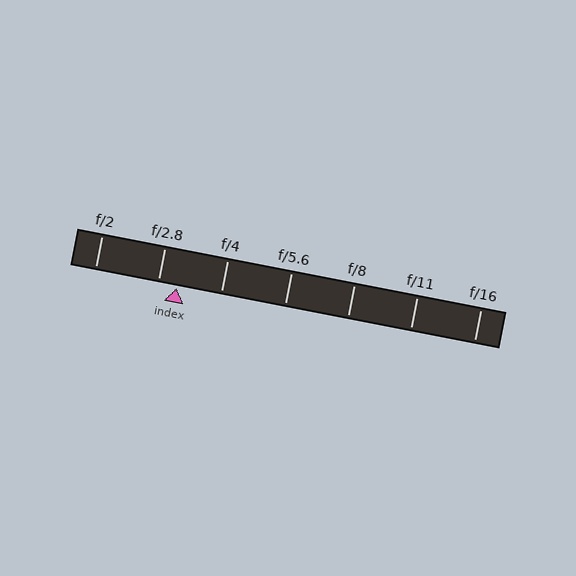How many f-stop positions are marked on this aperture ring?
There are 7 f-stop positions marked.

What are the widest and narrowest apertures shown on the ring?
The widest aperture shown is f/2 and the narrowest is f/16.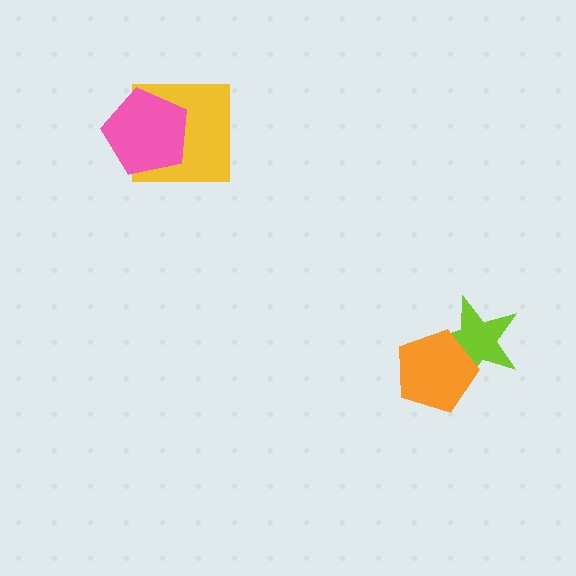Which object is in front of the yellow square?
The pink pentagon is in front of the yellow square.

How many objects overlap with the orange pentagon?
1 object overlaps with the orange pentagon.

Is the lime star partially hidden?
Yes, it is partially covered by another shape.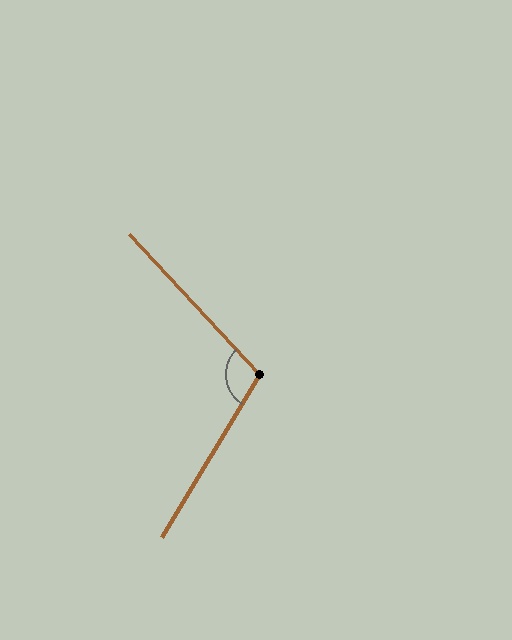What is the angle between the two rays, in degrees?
Approximately 106 degrees.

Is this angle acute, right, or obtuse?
It is obtuse.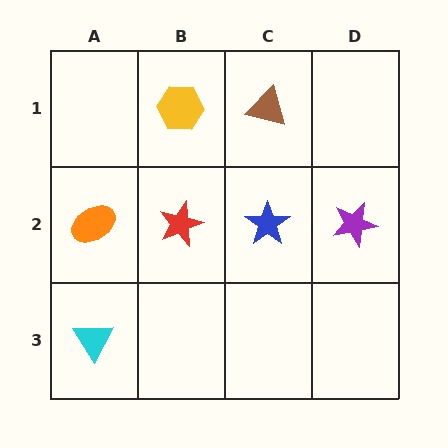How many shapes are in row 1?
2 shapes.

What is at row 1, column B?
A yellow hexagon.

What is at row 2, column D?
A purple star.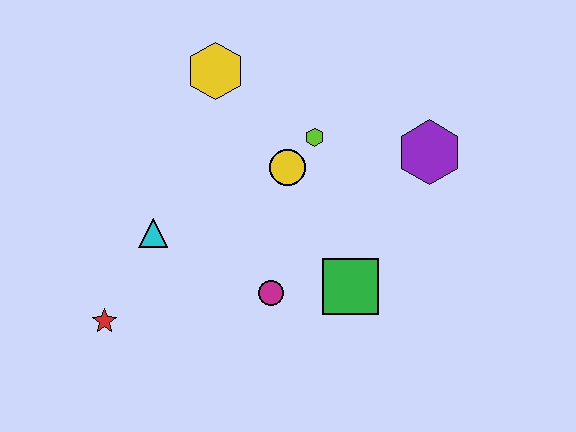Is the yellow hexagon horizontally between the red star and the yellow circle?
Yes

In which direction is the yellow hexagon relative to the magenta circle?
The yellow hexagon is above the magenta circle.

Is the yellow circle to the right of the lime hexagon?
No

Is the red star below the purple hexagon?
Yes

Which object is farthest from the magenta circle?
The yellow hexagon is farthest from the magenta circle.